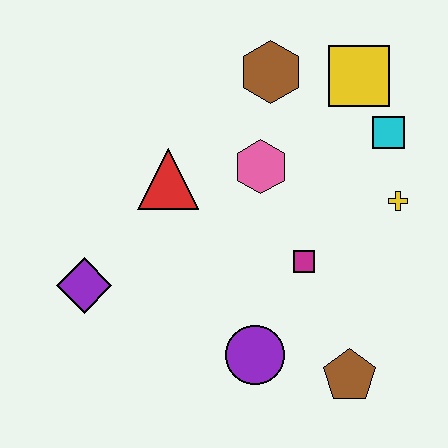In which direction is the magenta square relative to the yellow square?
The magenta square is below the yellow square.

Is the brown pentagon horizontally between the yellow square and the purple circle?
Yes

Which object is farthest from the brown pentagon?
The brown hexagon is farthest from the brown pentagon.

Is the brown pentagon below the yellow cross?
Yes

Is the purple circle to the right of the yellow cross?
No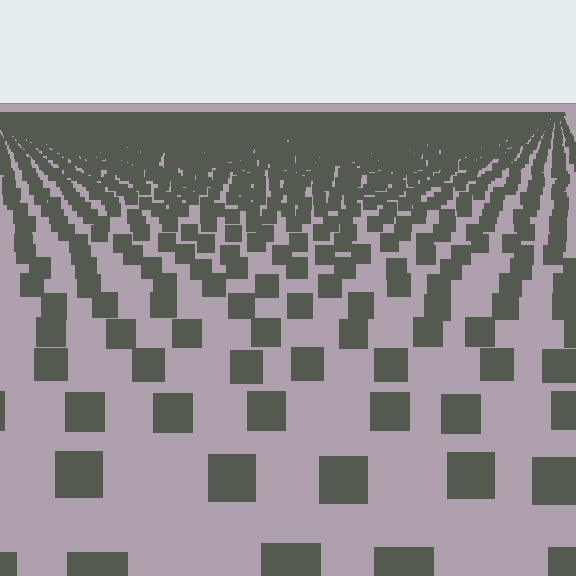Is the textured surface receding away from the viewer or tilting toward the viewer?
The surface is receding away from the viewer. Texture elements get smaller and denser toward the top.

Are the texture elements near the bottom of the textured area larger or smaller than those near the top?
Larger. Near the bottom, elements are closer to the viewer and appear at a bigger on-screen size.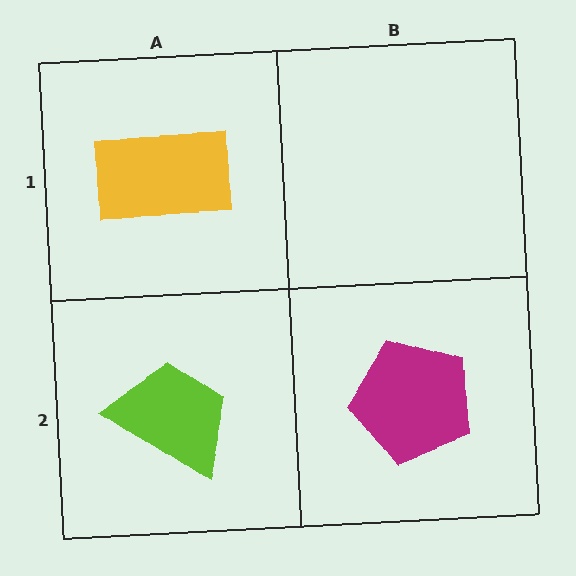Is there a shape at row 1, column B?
No, that cell is empty.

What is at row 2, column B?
A magenta pentagon.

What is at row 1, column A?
A yellow rectangle.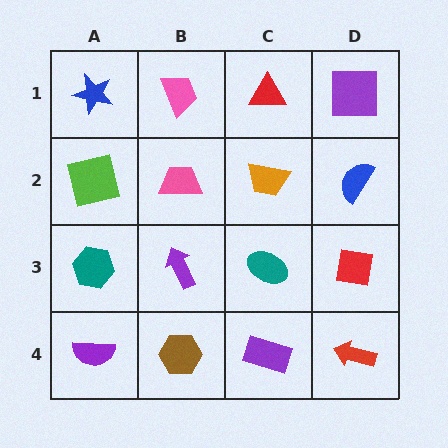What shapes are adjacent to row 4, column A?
A teal hexagon (row 3, column A), a brown hexagon (row 4, column B).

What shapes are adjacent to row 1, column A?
A lime square (row 2, column A), a pink trapezoid (row 1, column B).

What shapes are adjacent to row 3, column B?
A pink trapezoid (row 2, column B), a brown hexagon (row 4, column B), a teal hexagon (row 3, column A), a teal ellipse (row 3, column C).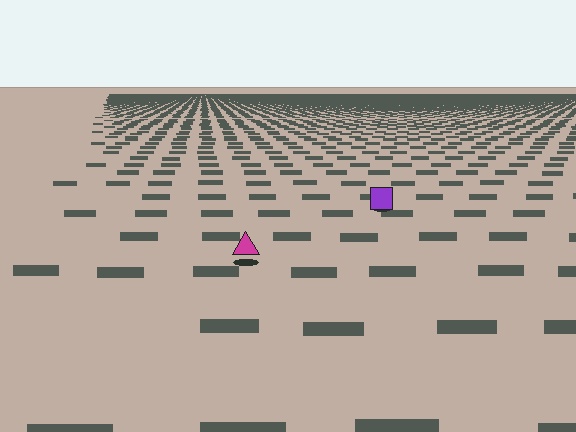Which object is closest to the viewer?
The magenta triangle is closest. The texture marks near it are larger and more spread out.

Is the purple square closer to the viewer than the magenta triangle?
No. The magenta triangle is closer — you can tell from the texture gradient: the ground texture is coarser near it.